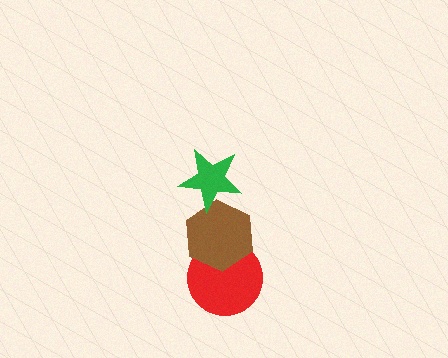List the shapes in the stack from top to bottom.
From top to bottom: the green star, the brown hexagon, the red circle.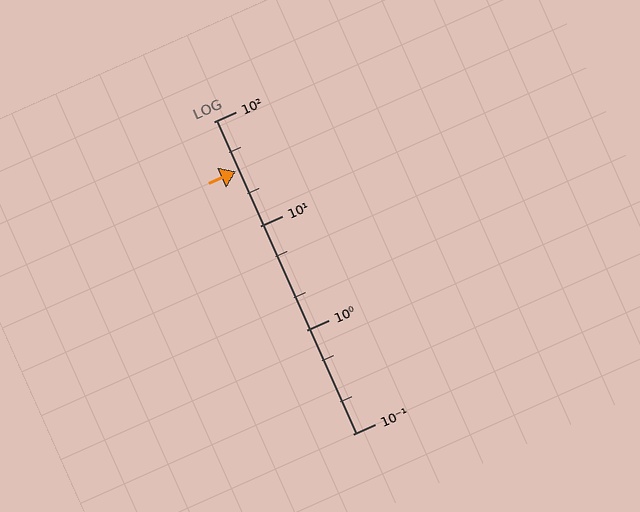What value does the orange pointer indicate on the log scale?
The pointer indicates approximately 33.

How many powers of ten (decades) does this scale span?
The scale spans 3 decades, from 0.1 to 100.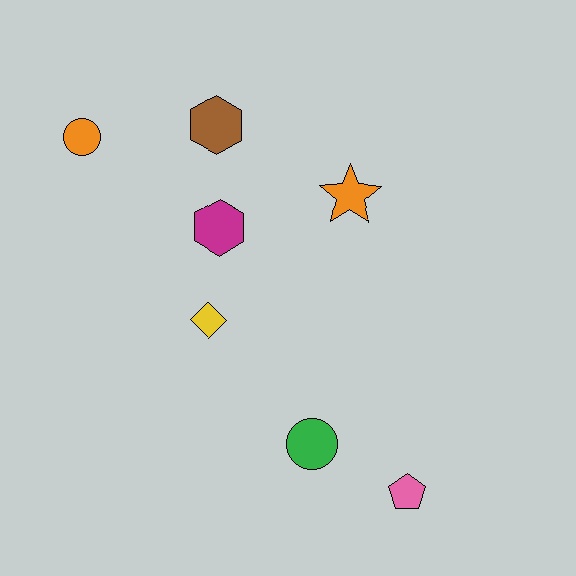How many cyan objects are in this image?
There are no cyan objects.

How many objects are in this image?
There are 7 objects.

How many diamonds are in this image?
There is 1 diamond.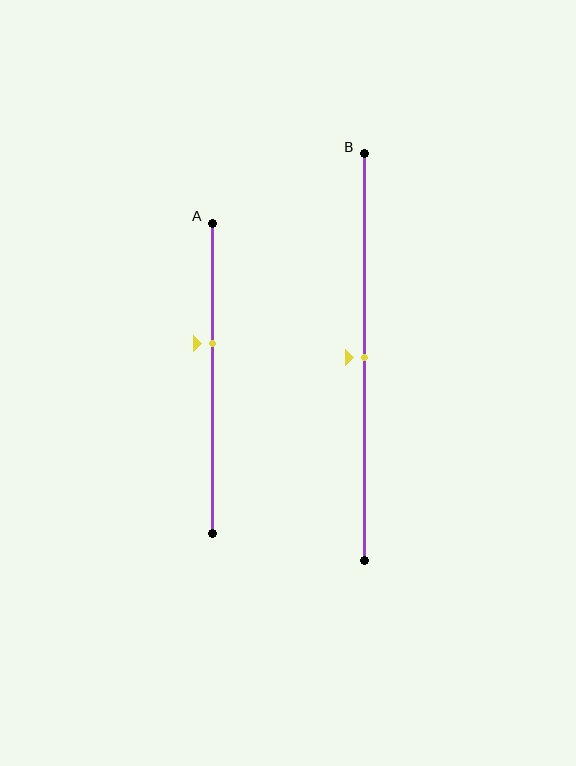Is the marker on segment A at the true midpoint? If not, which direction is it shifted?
No, the marker on segment A is shifted upward by about 11% of the segment length.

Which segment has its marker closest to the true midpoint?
Segment B has its marker closest to the true midpoint.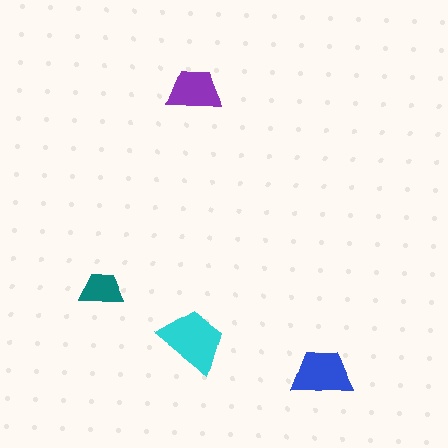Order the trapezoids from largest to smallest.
the cyan one, the blue one, the purple one, the teal one.